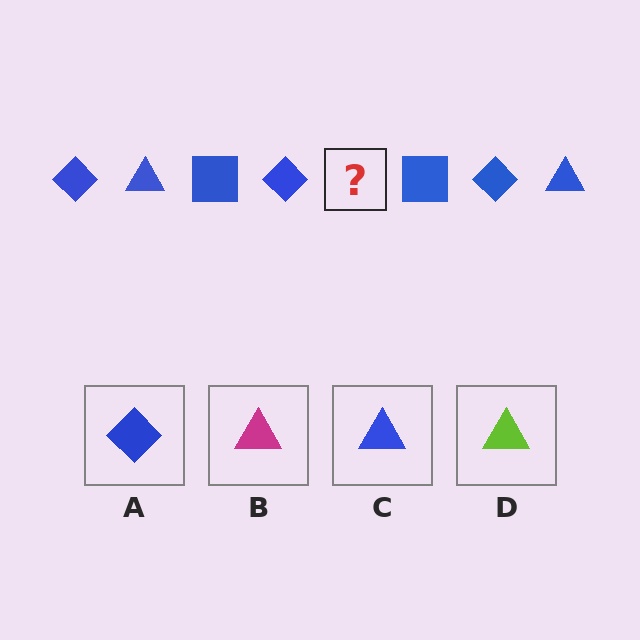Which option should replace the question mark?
Option C.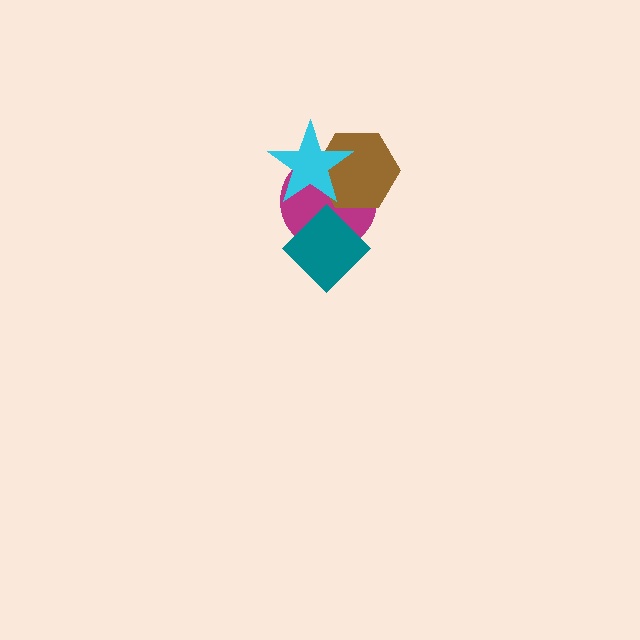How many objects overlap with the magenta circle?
3 objects overlap with the magenta circle.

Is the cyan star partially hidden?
No, no other shape covers it.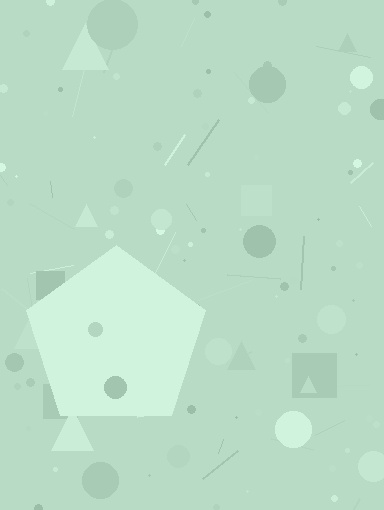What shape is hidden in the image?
A pentagon is hidden in the image.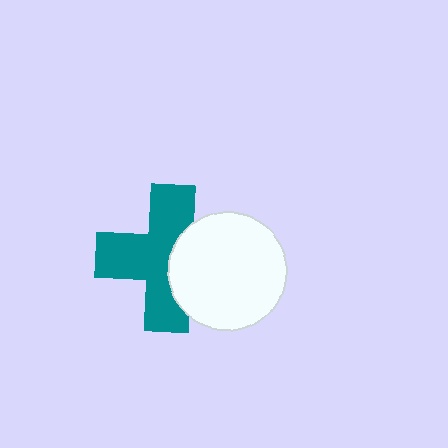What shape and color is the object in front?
The object in front is a white circle.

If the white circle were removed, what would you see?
You would see the complete teal cross.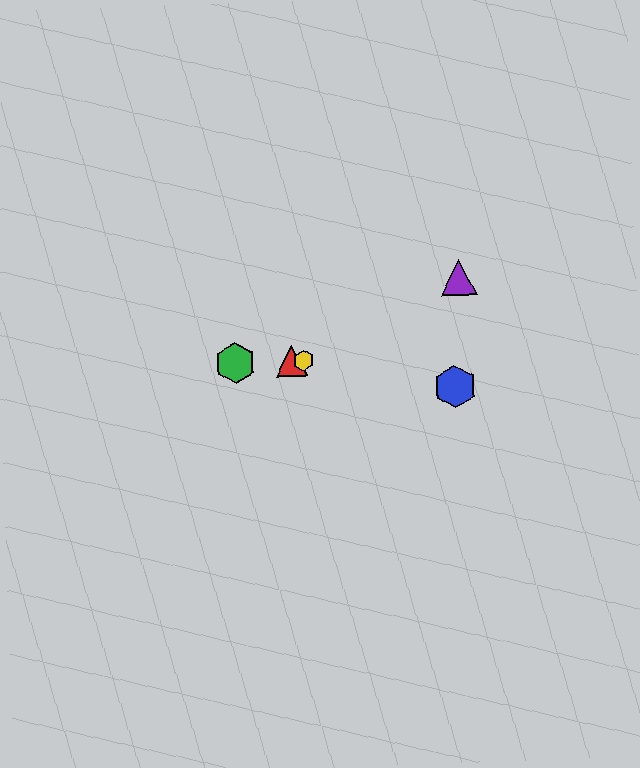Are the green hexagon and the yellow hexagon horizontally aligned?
Yes, both are at y≈363.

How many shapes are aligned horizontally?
3 shapes (the red triangle, the green hexagon, the yellow hexagon) are aligned horizontally.